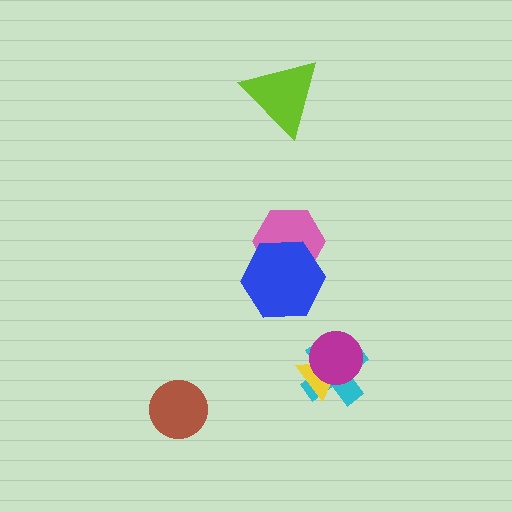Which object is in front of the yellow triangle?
The magenta circle is in front of the yellow triangle.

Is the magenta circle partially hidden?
No, no other shape covers it.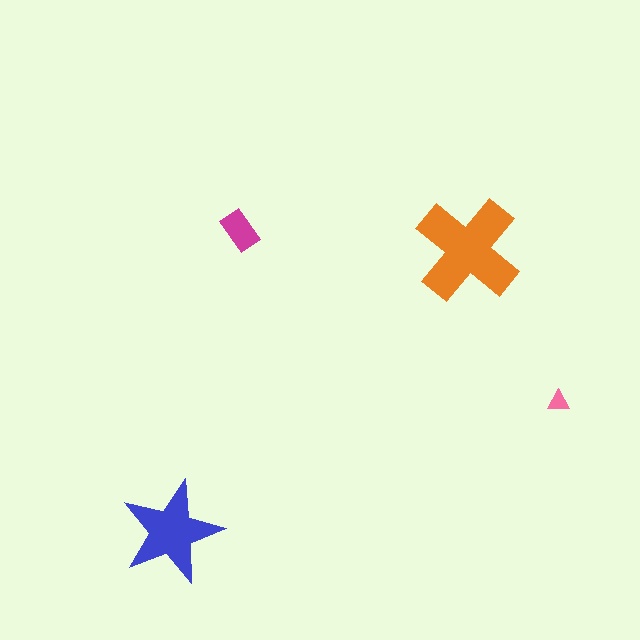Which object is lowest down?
The blue star is bottommost.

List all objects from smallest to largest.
The pink triangle, the magenta rectangle, the blue star, the orange cross.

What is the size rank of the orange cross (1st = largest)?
1st.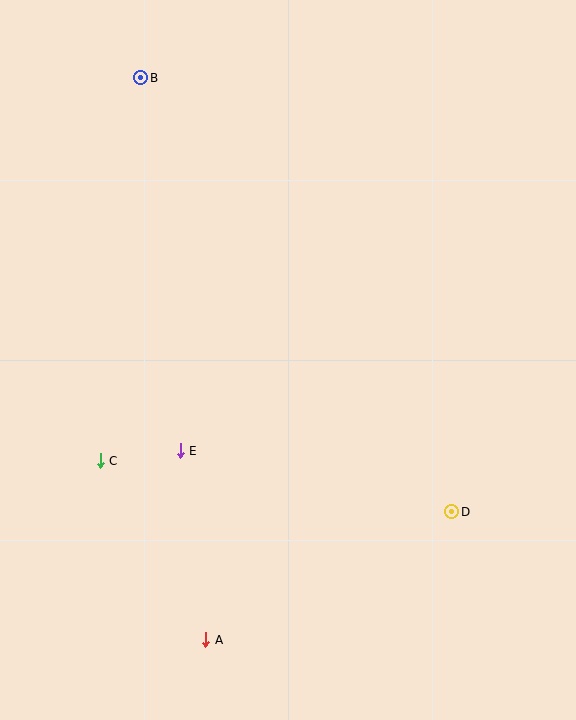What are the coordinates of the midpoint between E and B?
The midpoint between E and B is at (161, 264).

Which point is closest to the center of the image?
Point E at (180, 451) is closest to the center.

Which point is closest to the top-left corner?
Point B is closest to the top-left corner.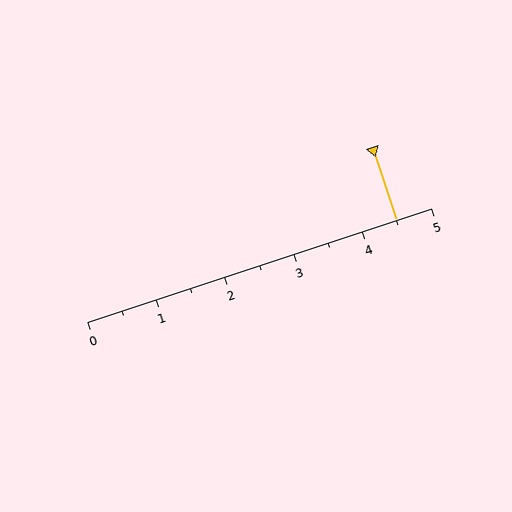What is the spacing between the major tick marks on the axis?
The major ticks are spaced 1 apart.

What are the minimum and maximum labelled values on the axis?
The axis runs from 0 to 5.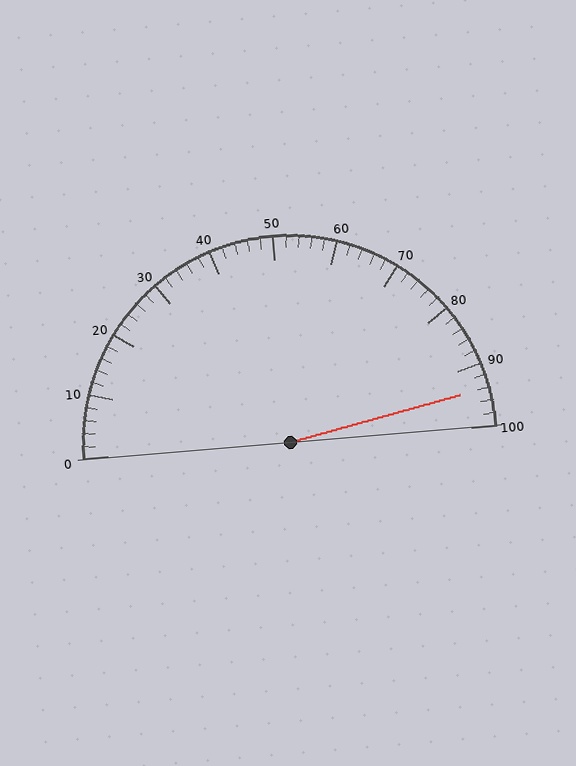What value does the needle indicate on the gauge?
The needle indicates approximately 94.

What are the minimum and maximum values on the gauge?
The gauge ranges from 0 to 100.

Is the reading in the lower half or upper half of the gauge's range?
The reading is in the upper half of the range (0 to 100).